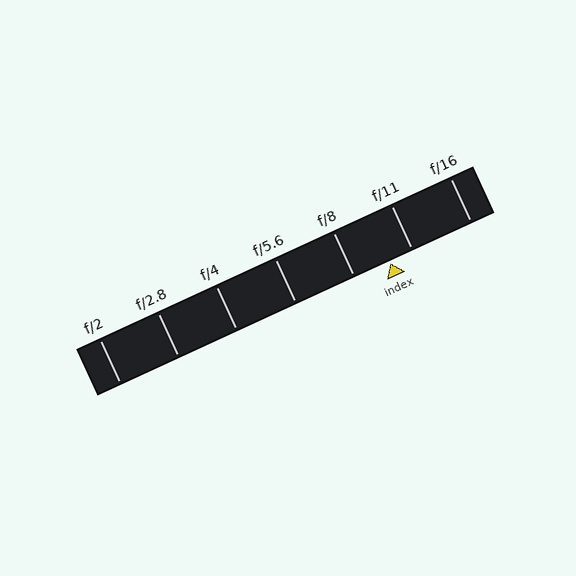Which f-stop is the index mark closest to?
The index mark is closest to f/11.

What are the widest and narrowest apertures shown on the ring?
The widest aperture shown is f/2 and the narrowest is f/16.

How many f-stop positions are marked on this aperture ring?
There are 7 f-stop positions marked.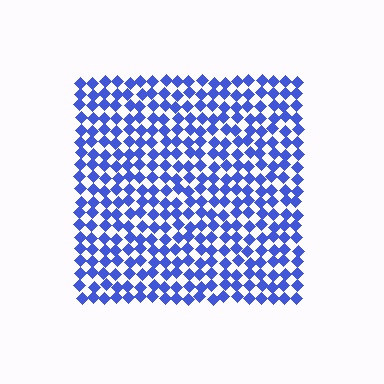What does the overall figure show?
The overall figure shows a square.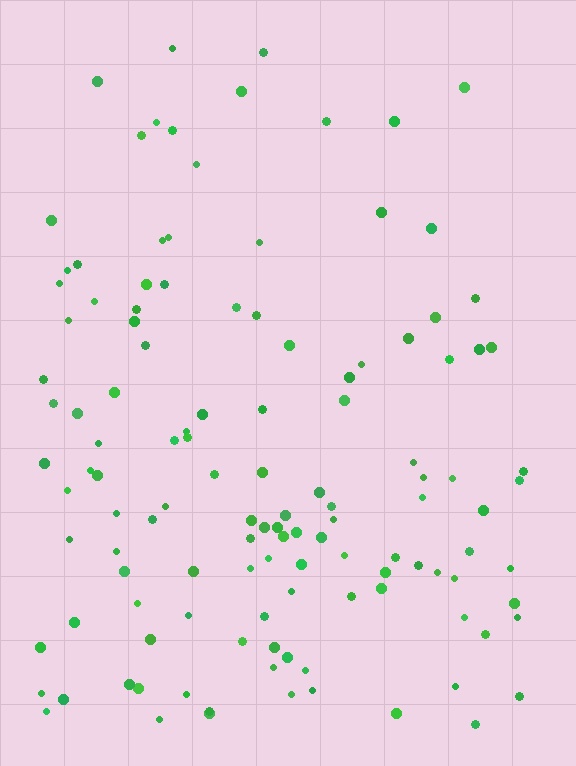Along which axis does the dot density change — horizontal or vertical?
Vertical.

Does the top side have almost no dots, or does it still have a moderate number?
Still a moderate number, just noticeably fewer than the bottom.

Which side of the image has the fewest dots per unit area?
The top.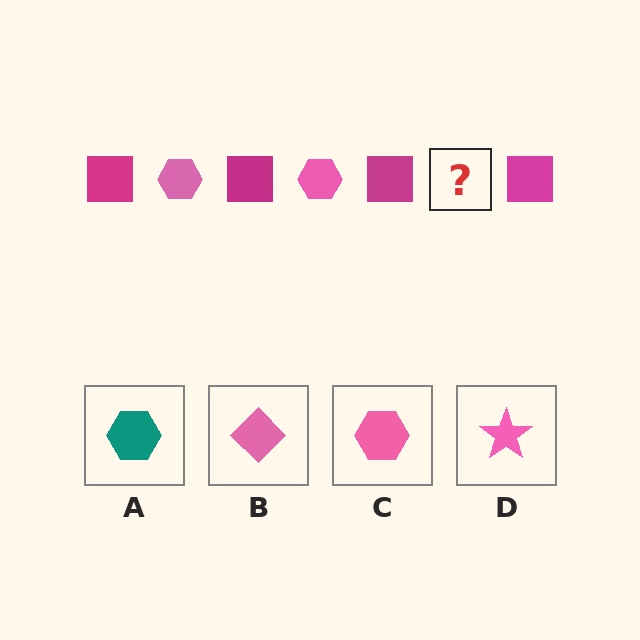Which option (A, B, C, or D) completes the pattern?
C.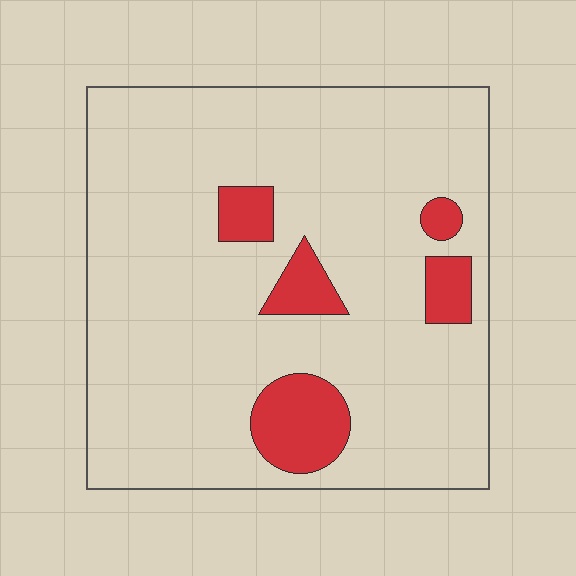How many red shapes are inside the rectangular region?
5.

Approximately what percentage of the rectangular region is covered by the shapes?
Approximately 10%.